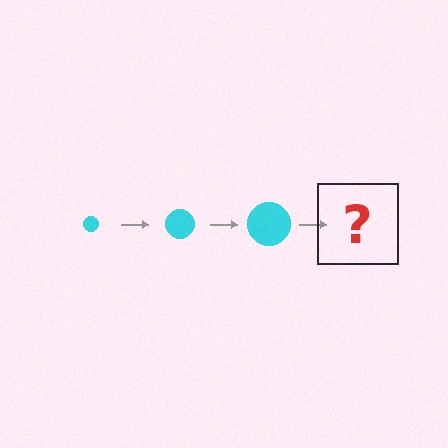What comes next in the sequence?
The next element should be a cyan circle, larger than the previous one.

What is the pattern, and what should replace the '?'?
The pattern is that the circle gets progressively larger each step. The '?' should be a cyan circle, larger than the previous one.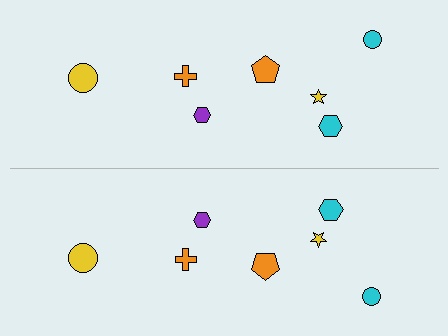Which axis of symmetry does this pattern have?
The pattern has a horizontal axis of symmetry running through the center of the image.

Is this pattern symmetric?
Yes, this pattern has bilateral (reflection) symmetry.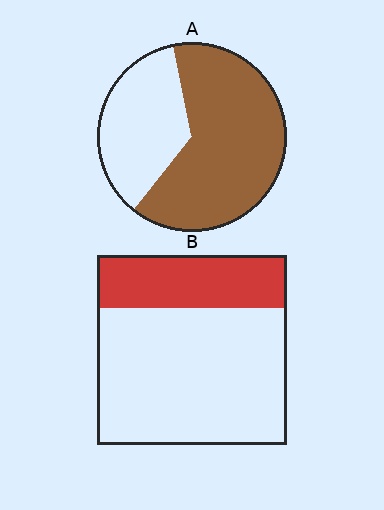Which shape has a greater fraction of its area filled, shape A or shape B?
Shape A.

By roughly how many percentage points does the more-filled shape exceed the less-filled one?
By roughly 35 percentage points (A over B).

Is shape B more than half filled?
No.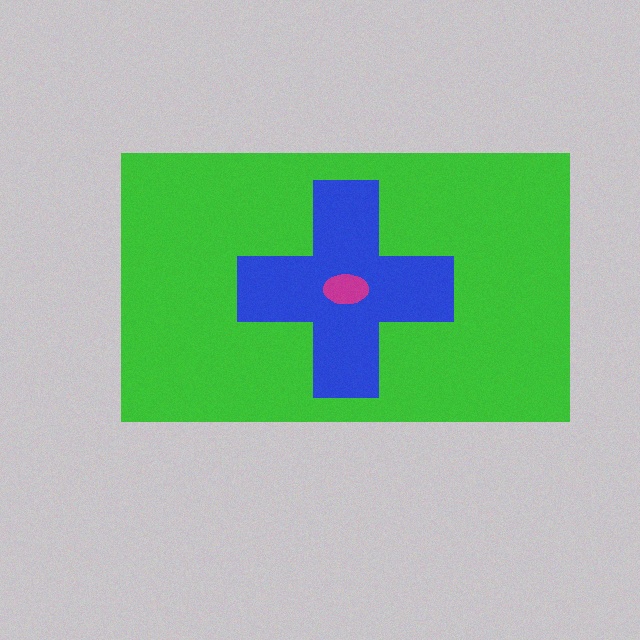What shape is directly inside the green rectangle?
The blue cross.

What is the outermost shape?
The green rectangle.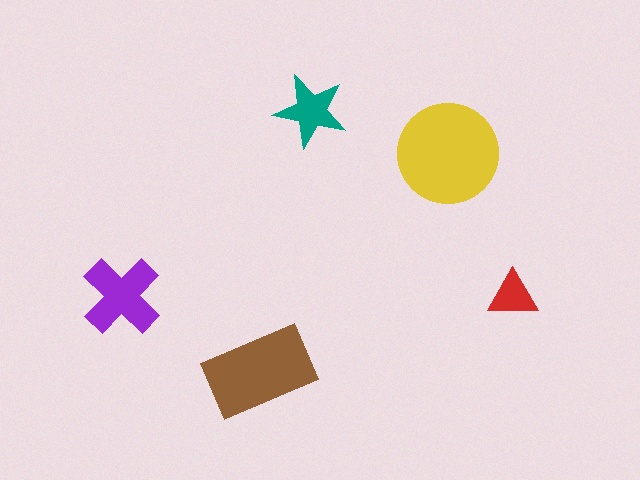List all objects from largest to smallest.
The yellow circle, the brown rectangle, the purple cross, the teal star, the red triangle.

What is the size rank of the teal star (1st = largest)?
4th.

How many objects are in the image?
There are 5 objects in the image.